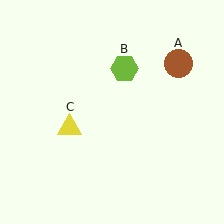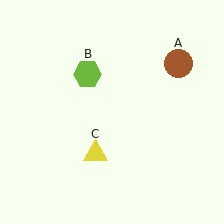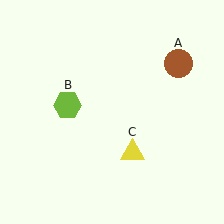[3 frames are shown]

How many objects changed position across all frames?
2 objects changed position: lime hexagon (object B), yellow triangle (object C).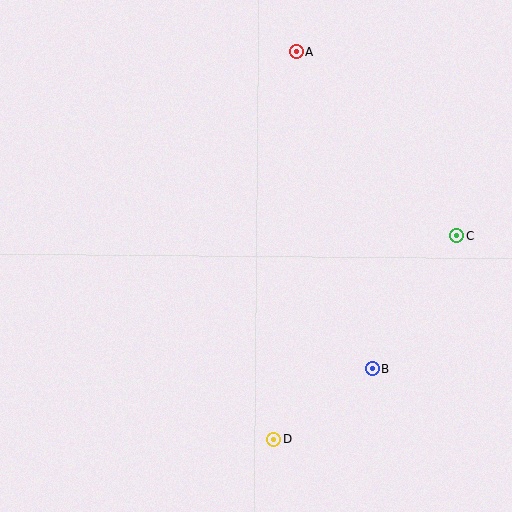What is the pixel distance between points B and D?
The distance between B and D is 121 pixels.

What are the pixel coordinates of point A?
Point A is at (296, 52).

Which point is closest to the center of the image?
Point B at (372, 369) is closest to the center.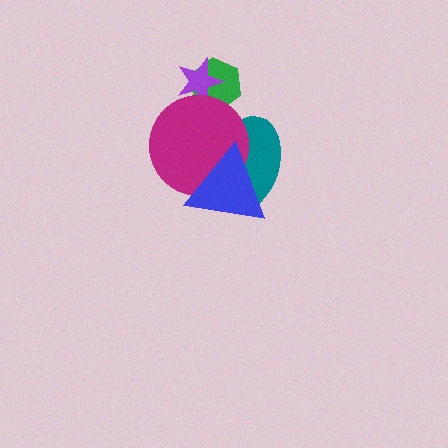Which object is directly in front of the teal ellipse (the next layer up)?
The magenta circle is directly in front of the teal ellipse.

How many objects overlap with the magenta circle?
4 objects overlap with the magenta circle.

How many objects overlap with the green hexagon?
2 objects overlap with the green hexagon.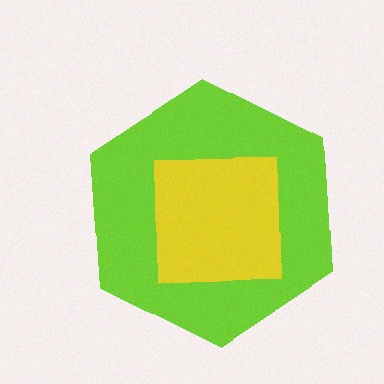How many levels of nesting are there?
2.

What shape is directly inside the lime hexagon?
The yellow square.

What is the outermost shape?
The lime hexagon.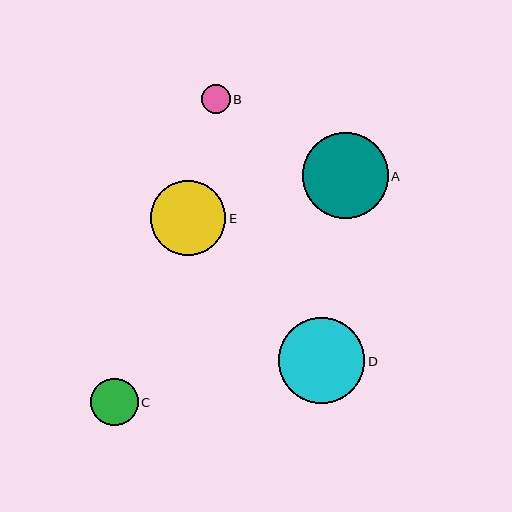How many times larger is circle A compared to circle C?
Circle A is approximately 1.8 times the size of circle C.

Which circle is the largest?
Circle A is the largest with a size of approximately 86 pixels.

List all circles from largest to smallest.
From largest to smallest: A, D, E, C, B.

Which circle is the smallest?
Circle B is the smallest with a size of approximately 29 pixels.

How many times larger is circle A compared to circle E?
Circle A is approximately 1.1 times the size of circle E.